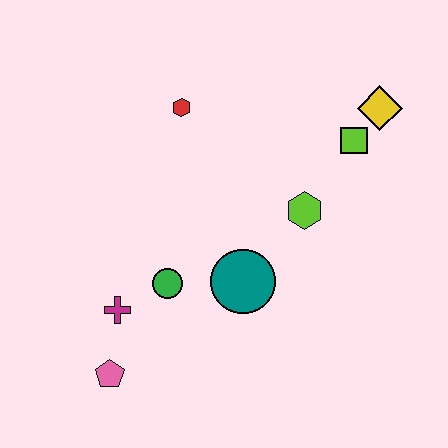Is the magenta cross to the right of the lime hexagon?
No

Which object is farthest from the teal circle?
The yellow diamond is farthest from the teal circle.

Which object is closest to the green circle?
The magenta cross is closest to the green circle.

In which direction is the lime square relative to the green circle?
The lime square is to the right of the green circle.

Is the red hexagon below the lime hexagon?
No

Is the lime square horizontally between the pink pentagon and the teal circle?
No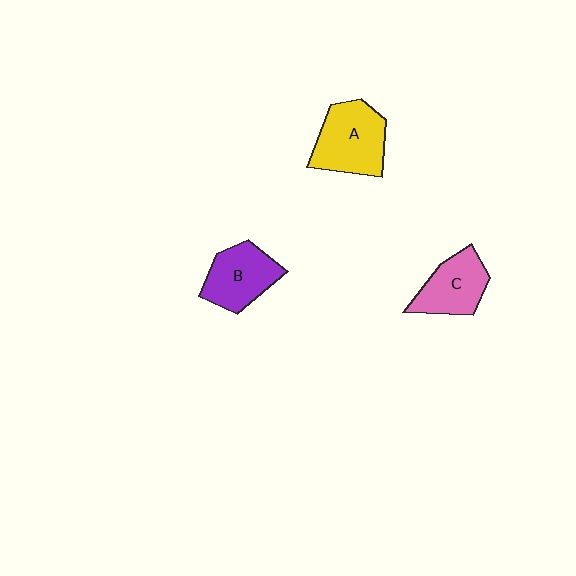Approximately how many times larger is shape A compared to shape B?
Approximately 1.2 times.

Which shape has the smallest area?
Shape C (pink).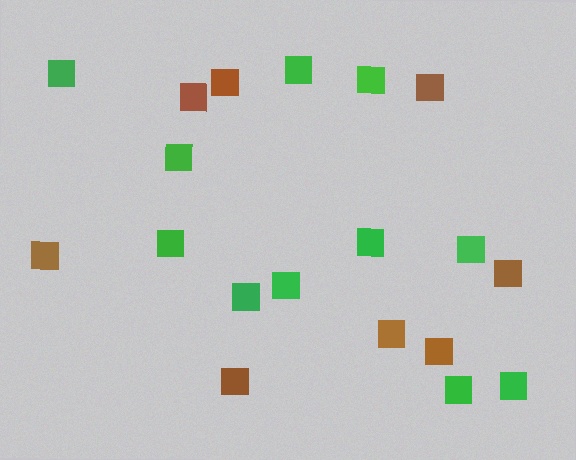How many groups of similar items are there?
There are 2 groups: one group of brown squares (8) and one group of green squares (11).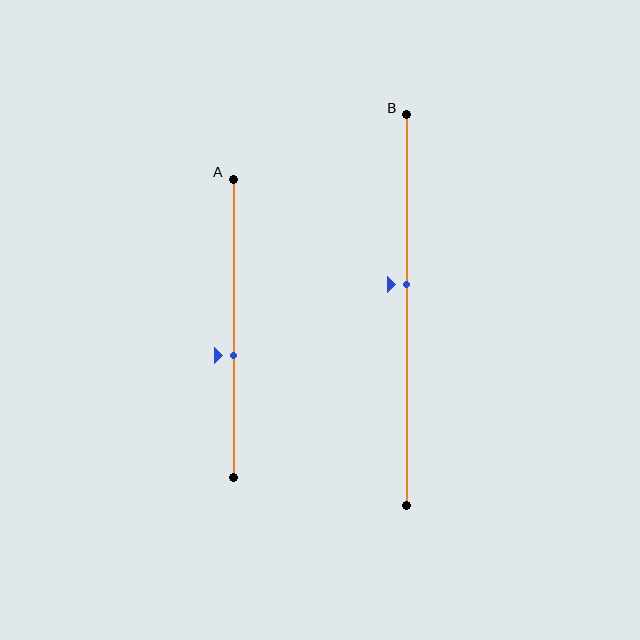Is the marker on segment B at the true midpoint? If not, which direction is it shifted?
No, the marker on segment B is shifted upward by about 7% of the segment length.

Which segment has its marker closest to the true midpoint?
Segment B has its marker closest to the true midpoint.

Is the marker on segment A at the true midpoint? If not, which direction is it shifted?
No, the marker on segment A is shifted downward by about 9% of the segment length.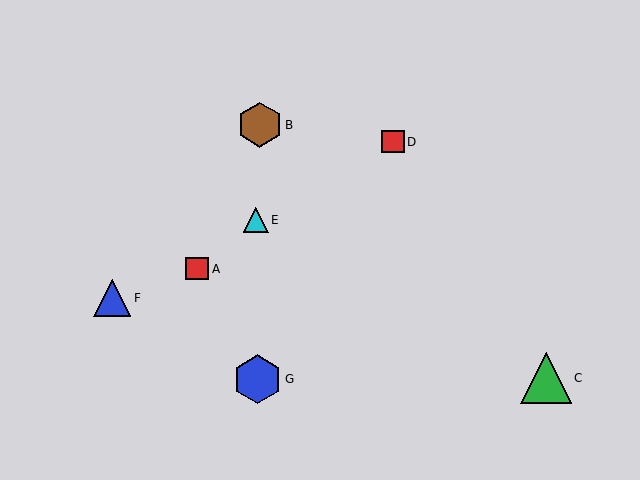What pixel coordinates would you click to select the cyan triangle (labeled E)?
Click at (256, 220) to select the cyan triangle E.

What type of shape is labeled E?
Shape E is a cyan triangle.